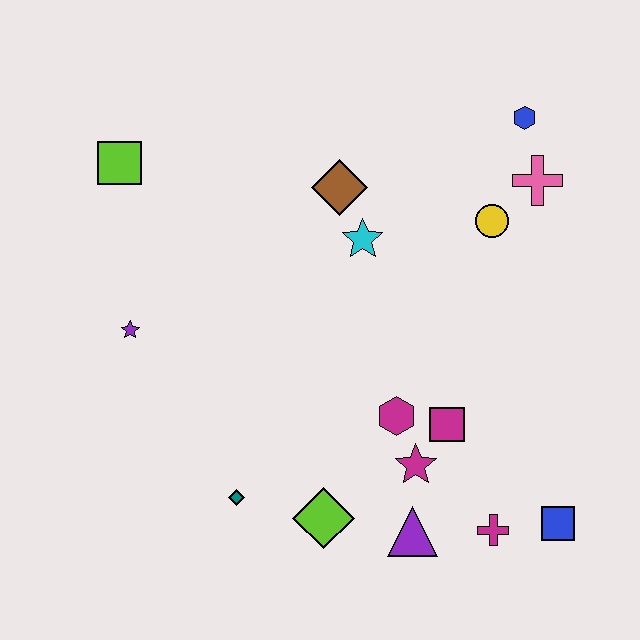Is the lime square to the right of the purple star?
No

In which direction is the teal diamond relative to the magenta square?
The teal diamond is to the left of the magenta square.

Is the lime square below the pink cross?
No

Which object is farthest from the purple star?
The blue square is farthest from the purple star.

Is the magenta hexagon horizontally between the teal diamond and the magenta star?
Yes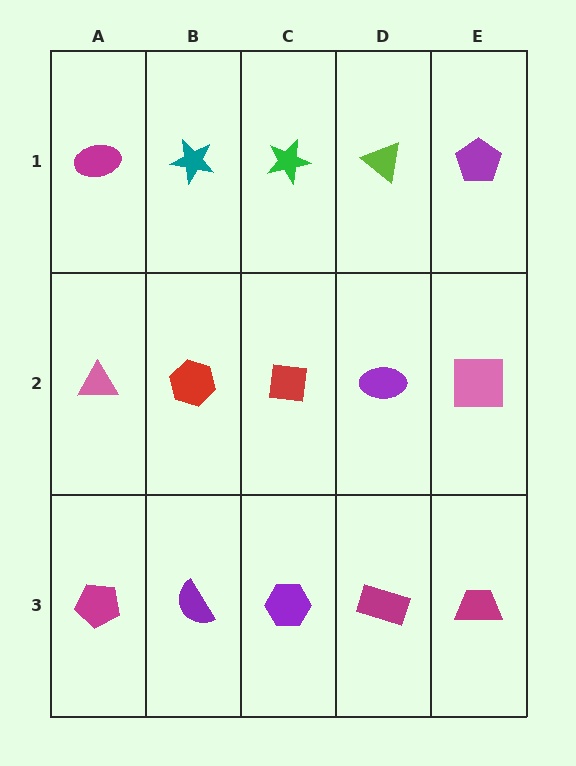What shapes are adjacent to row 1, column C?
A red square (row 2, column C), a teal star (row 1, column B), a lime triangle (row 1, column D).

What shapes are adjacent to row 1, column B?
A red hexagon (row 2, column B), a magenta ellipse (row 1, column A), a green star (row 1, column C).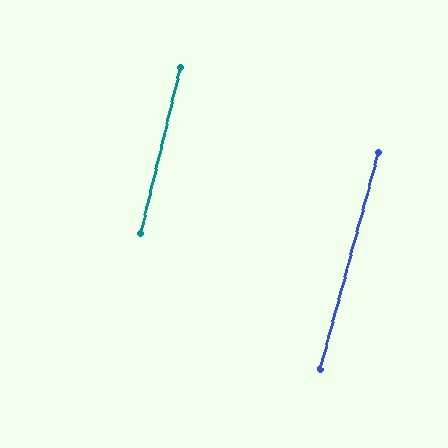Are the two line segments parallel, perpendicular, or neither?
Parallel — their directions differ by only 1.9°.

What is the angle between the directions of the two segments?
Approximately 2 degrees.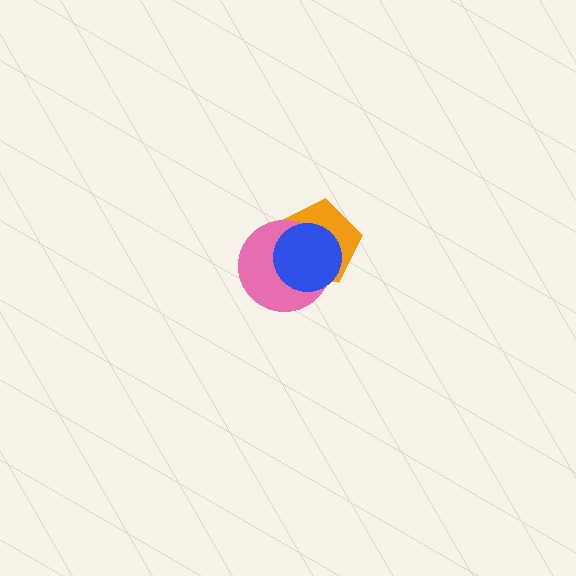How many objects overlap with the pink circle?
2 objects overlap with the pink circle.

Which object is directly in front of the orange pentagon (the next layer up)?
The pink circle is directly in front of the orange pentagon.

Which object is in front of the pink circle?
The blue circle is in front of the pink circle.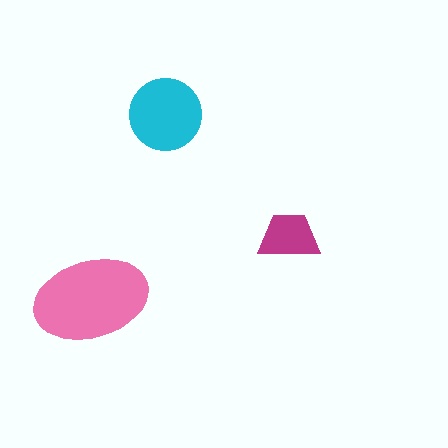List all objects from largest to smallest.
The pink ellipse, the cyan circle, the magenta trapezoid.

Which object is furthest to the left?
The pink ellipse is leftmost.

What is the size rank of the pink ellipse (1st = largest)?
1st.